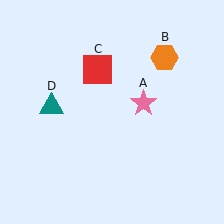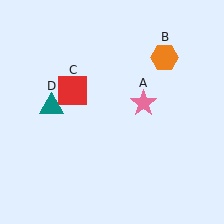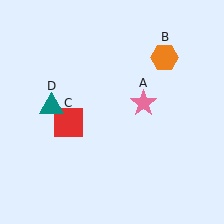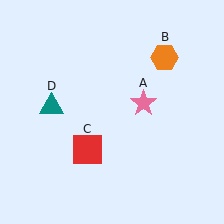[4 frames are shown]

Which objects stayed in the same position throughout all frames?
Pink star (object A) and orange hexagon (object B) and teal triangle (object D) remained stationary.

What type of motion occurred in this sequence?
The red square (object C) rotated counterclockwise around the center of the scene.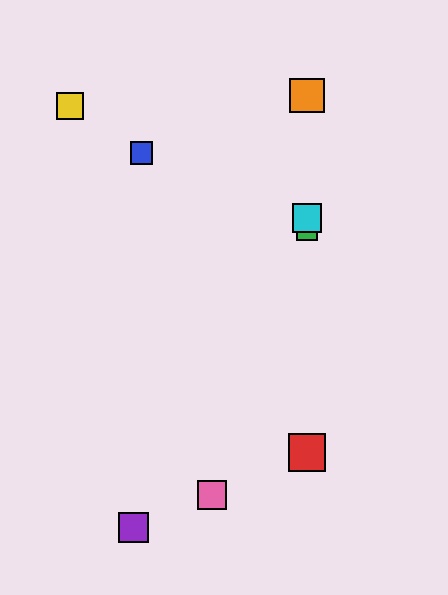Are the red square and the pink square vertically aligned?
No, the red square is at x≈307 and the pink square is at x≈212.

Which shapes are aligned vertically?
The red square, the green square, the orange square, the cyan square are aligned vertically.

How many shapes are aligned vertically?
4 shapes (the red square, the green square, the orange square, the cyan square) are aligned vertically.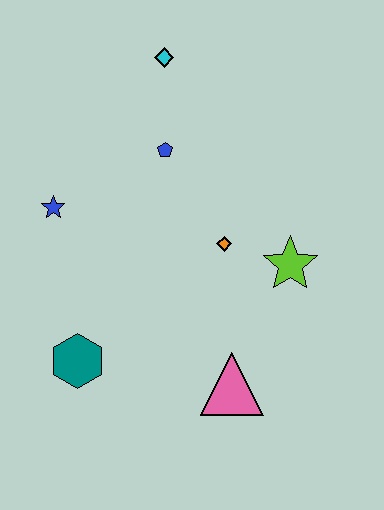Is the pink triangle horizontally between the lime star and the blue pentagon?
Yes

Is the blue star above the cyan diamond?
No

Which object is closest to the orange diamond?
The lime star is closest to the orange diamond.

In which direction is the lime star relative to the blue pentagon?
The lime star is to the right of the blue pentagon.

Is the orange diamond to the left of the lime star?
Yes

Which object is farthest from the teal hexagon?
The cyan diamond is farthest from the teal hexagon.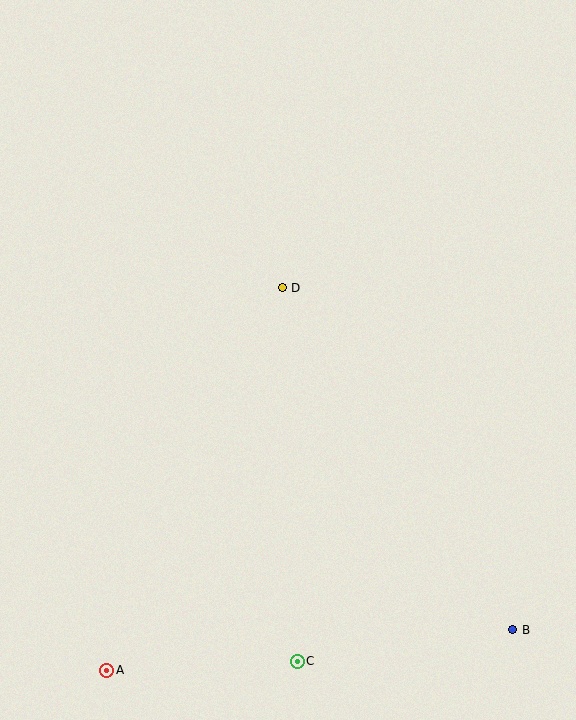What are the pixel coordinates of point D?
Point D is at (282, 288).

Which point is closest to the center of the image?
Point D at (282, 288) is closest to the center.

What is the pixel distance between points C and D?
The distance between C and D is 374 pixels.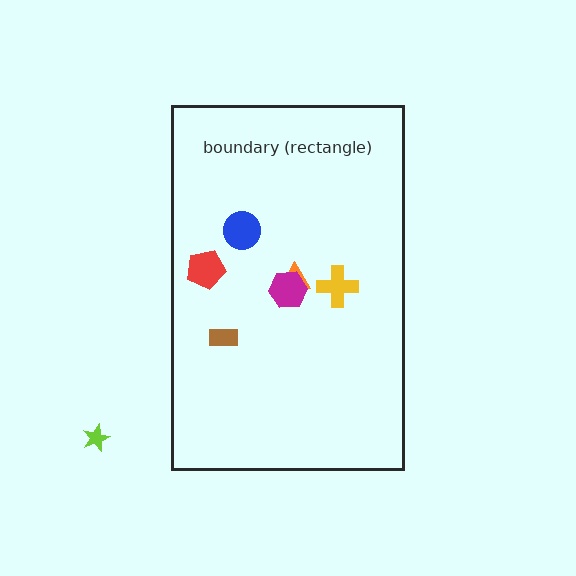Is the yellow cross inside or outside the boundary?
Inside.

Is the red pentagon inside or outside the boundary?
Inside.